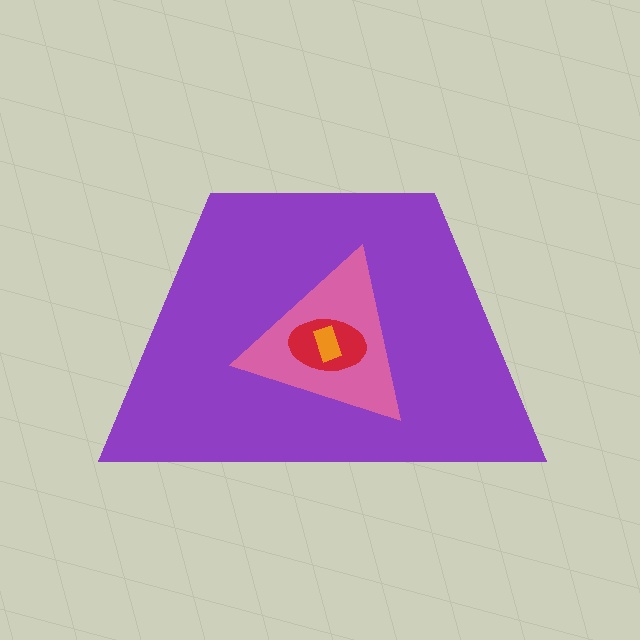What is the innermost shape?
The orange rectangle.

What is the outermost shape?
The purple trapezoid.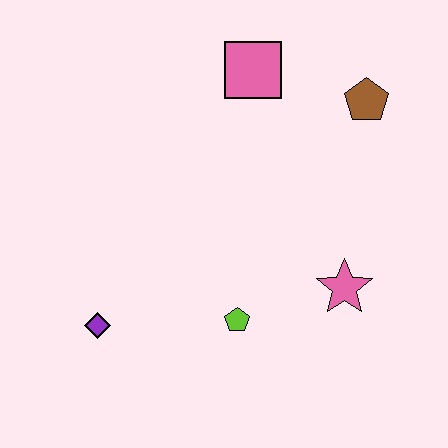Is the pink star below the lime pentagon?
No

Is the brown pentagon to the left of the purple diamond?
No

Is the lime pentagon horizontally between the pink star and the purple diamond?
Yes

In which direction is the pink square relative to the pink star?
The pink square is above the pink star.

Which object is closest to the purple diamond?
The lime pentagon is closest to the purple diamond.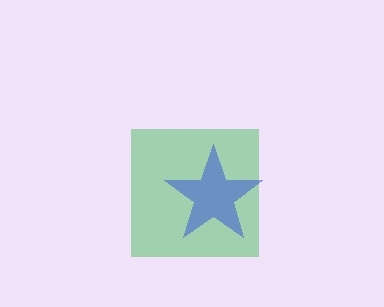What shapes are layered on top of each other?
The layered shapes are: a green square, a blue star.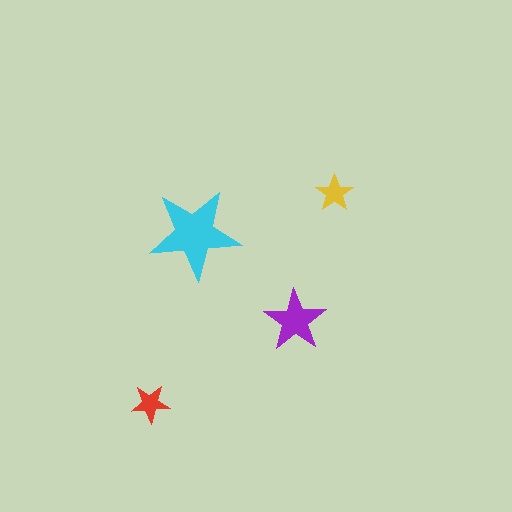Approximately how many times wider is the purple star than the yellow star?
About 1.5 times wider.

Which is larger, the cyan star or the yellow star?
The cyan one.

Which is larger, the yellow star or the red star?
The red one.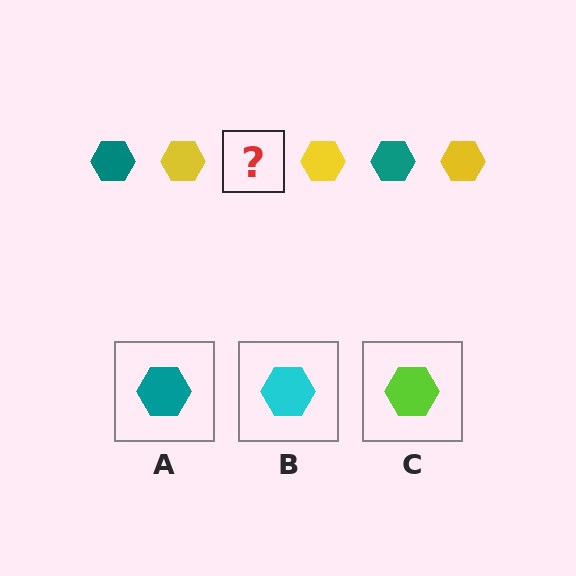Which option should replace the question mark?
Option A.